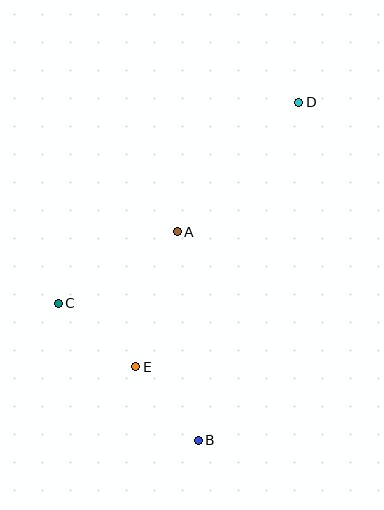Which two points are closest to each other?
Points B and E are closest to each other.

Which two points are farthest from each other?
Points B and D are farthest from each other.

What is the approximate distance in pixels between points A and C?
The distance between A and C is approximately 139 pixels.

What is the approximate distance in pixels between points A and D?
The distance between A and D is approximately 177 pixels.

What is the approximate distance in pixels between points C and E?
The distance between C and E is approximately 100 pixels.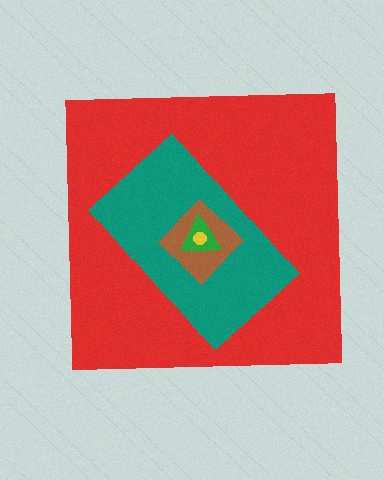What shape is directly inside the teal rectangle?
The brown diamond.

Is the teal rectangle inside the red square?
Yes.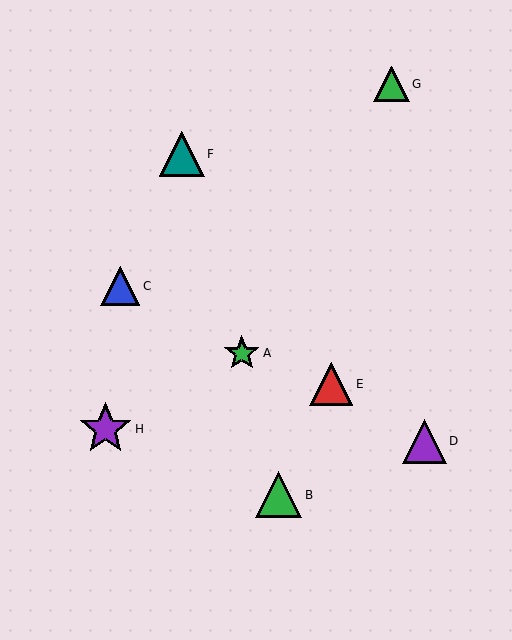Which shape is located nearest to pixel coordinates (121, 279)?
The blue triangle (labeled C) at (120, 286) is nearest to that location.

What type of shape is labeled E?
Shape E is a red triangle.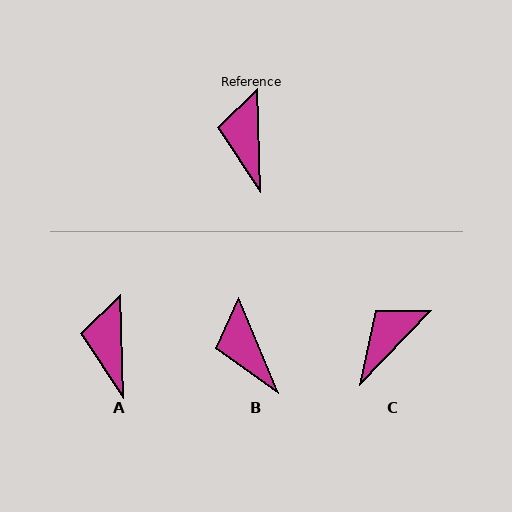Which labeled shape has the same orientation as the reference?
A.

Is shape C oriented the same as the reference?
No, it is off by about 45 degrees.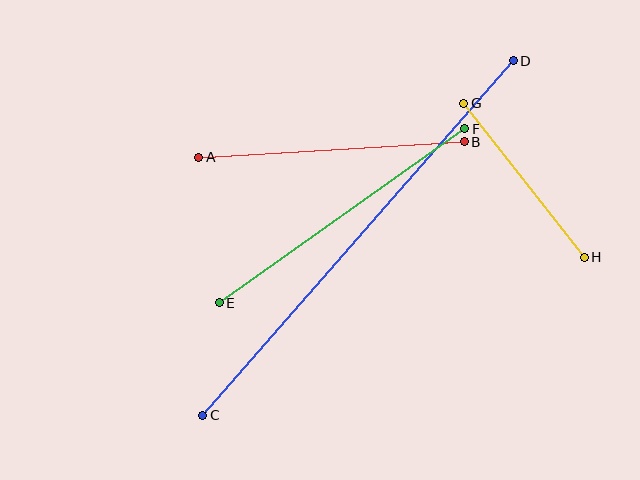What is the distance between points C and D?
The distance is approximately 471 pixels.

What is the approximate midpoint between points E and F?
The midpoint is at approximately (342, 216) pixels.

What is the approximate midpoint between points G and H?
The midpoint is at approximately (524, 180) pixels.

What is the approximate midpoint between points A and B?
The midpoint is at approximately (332, 150) pixels.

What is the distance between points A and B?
The distance is approximately 266 pixels.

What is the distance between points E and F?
The distance is approximately 301 pixels.